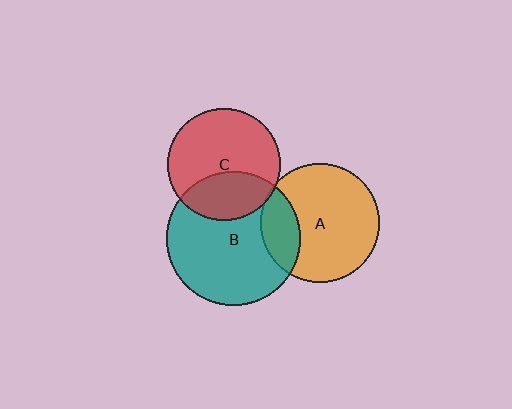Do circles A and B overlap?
Yes.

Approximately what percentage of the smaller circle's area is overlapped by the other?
Approximately 20%.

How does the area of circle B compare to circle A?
Approximately 1.3 times.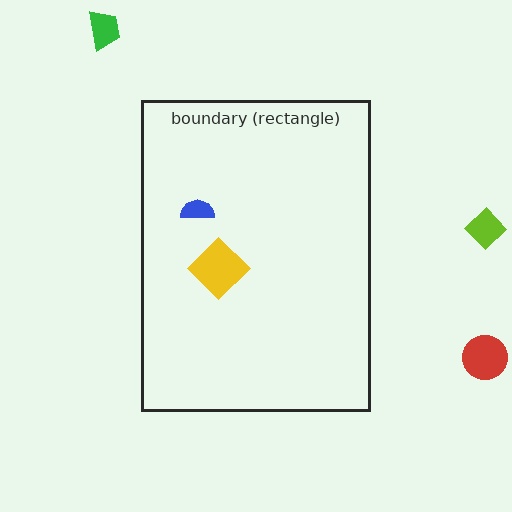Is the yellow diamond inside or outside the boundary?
Inside.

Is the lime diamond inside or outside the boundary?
Outside.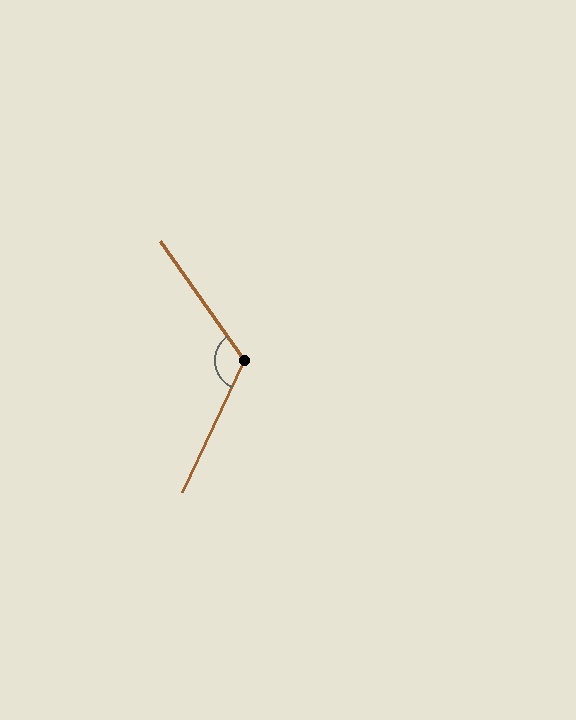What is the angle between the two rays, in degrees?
Approximately 120 degrees.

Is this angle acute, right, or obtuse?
It is obtuse.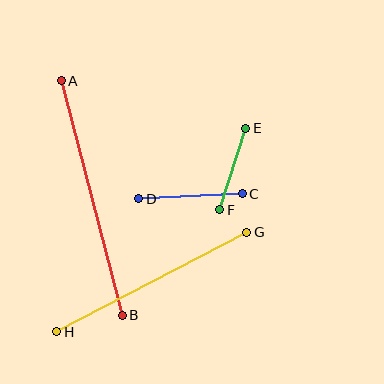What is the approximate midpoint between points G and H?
The midpoint is at approximately (152, 282) pixels.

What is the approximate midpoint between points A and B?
The midpoint is at approximately (92, 198) pixels.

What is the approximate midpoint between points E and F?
The midpoint is at approximately (233, 169) pixels.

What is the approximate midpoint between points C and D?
The midpoint is at approximately (191, 196) pixels.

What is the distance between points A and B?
The distance is approximately 242 pixels.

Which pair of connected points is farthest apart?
Points A and B are farthest apart.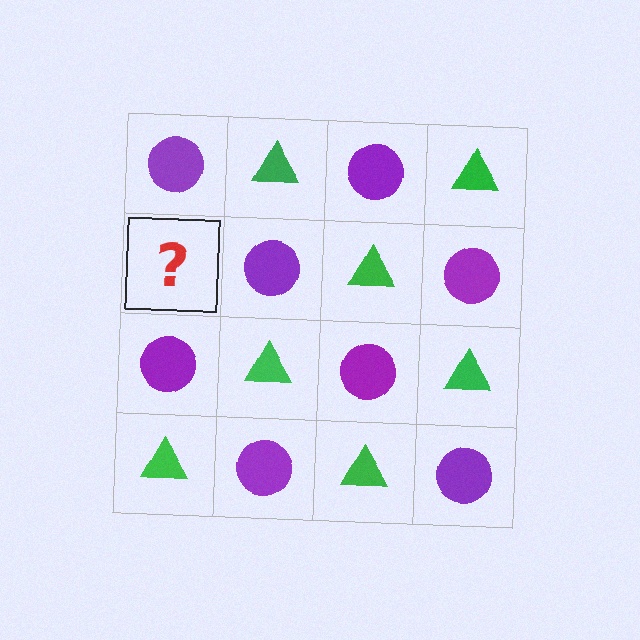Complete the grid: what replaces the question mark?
The question mark should be replaced with a green triangle.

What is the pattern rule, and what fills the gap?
The rule is that it alternates purple circle and green triangle in a checkerboard pattern. The gap should be filled with a green triangle.